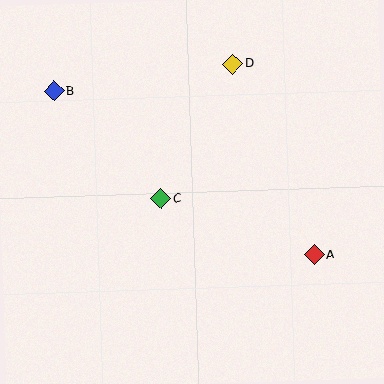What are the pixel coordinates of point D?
Point D is at (233, 64).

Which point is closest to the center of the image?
Point C at (161, 199) is closest to the center.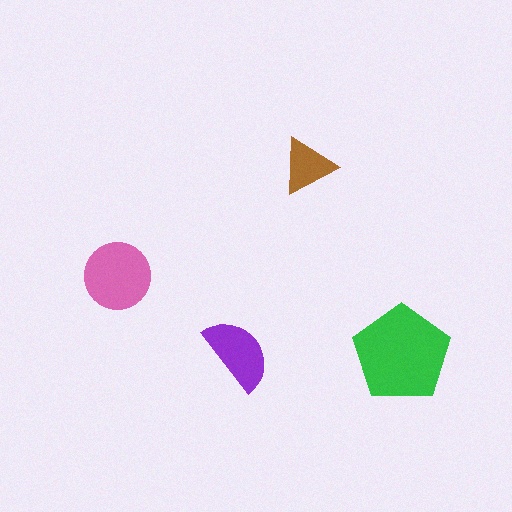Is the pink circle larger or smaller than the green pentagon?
Smaller.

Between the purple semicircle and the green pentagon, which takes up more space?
The green pentagon.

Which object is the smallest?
The brown triangle.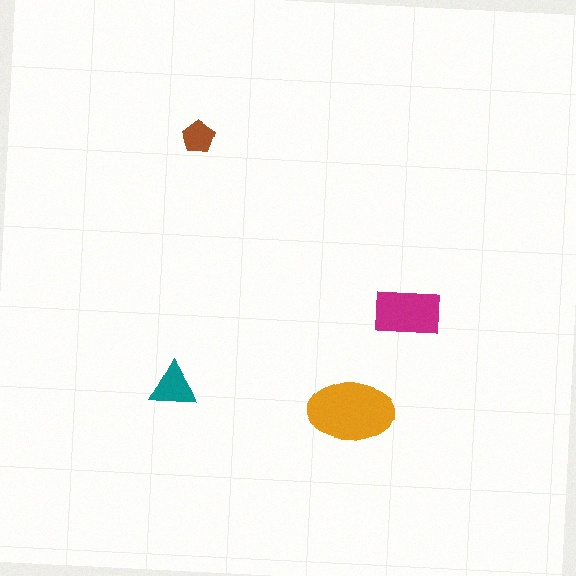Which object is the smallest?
The brown pentagon.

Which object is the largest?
The orange ellipse.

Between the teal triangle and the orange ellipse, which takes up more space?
The orange ellipse.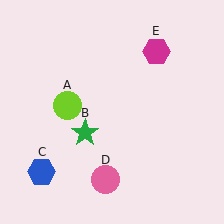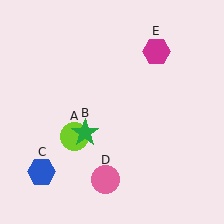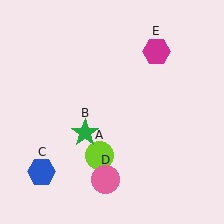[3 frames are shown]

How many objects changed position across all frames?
1 object changed position: lime circle (object A).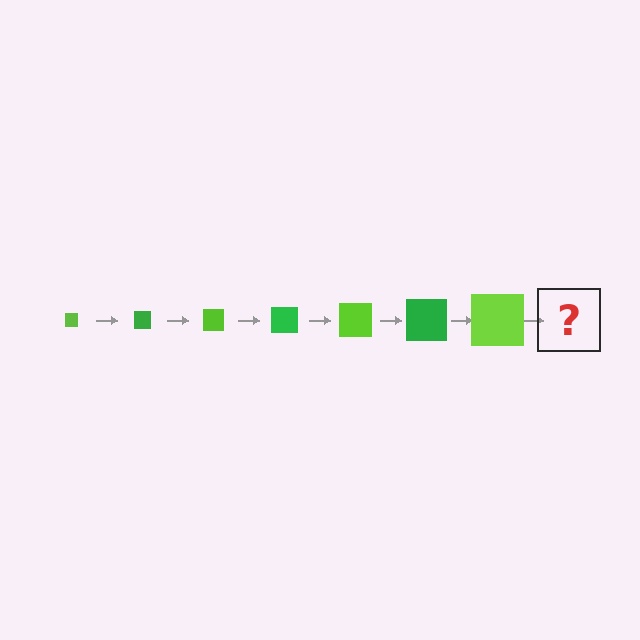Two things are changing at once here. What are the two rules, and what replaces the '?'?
The two rules are that the square grows larger each step and the color cycles through lime and green. The '?' should be a green square, larger than the previous one.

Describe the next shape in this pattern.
It should be a green square, larger than the previous one.